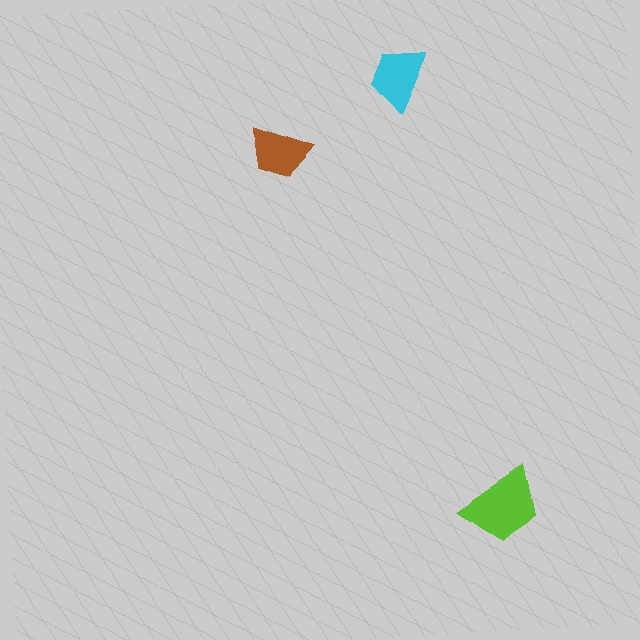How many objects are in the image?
There are 3 objects in the image.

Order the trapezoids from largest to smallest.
the lime one, the cyan one, the brown one.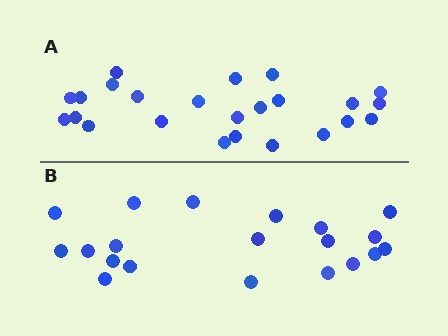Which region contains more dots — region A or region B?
Region A (the top region) has more dots.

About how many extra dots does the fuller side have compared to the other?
Region A has about 4 more dots than region B.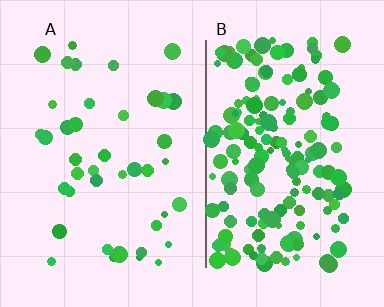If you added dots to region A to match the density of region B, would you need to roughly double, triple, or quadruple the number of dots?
Approximately quadruple.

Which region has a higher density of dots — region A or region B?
B (the right).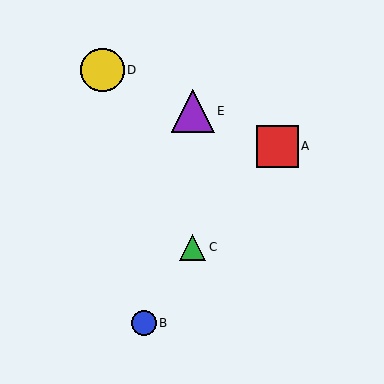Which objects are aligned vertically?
Objects C, E are aligned vertically.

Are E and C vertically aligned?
Yes, both are at x≈193.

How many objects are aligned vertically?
2 objects (C, E) are aligned vertically.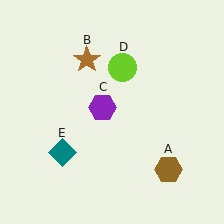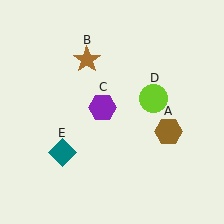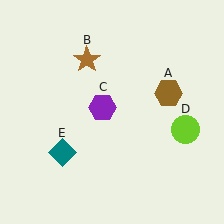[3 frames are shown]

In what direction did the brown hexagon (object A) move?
The brown hexagon (object A) moved up.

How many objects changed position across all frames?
2 objects changed position: brown hexagon (object A), lime circle (object D).